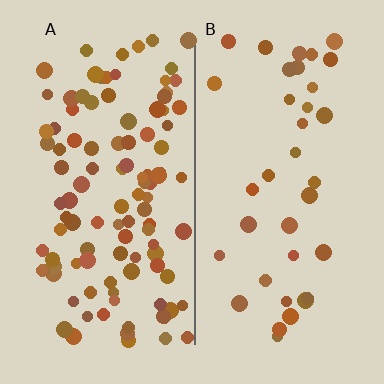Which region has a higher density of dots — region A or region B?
A (the left).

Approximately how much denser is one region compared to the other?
Approximately 3.0× — region A over region B.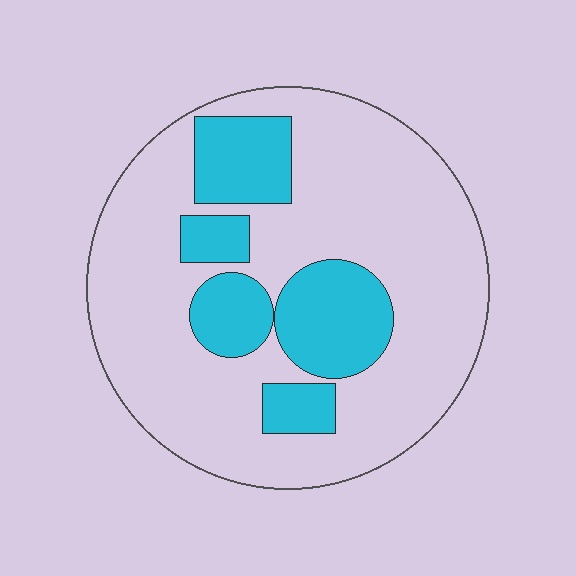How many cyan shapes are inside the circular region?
5.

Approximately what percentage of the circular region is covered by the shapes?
Approximately 25%.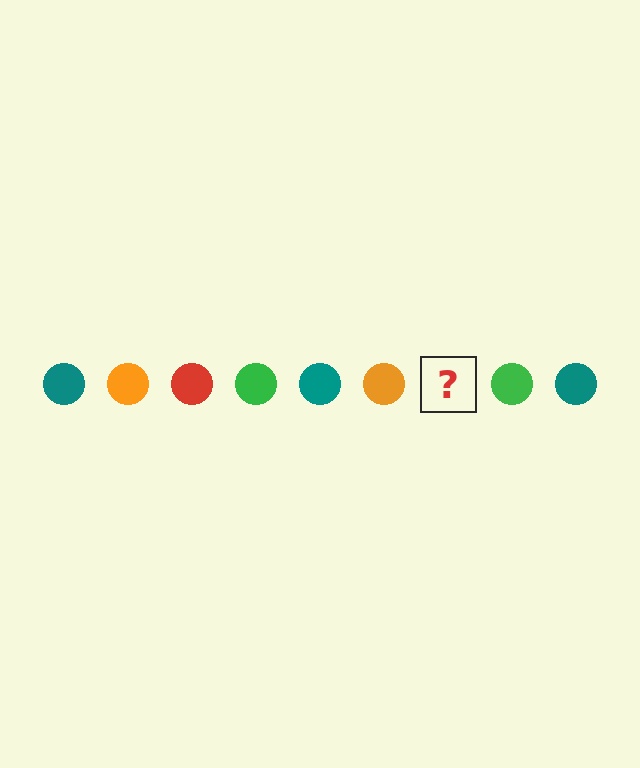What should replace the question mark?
The question mark should be replaced with a red circle.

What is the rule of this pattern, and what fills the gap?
The rule is that the pattern cycles through teal, orange, red, green circles. The gap should be filled with a red circle.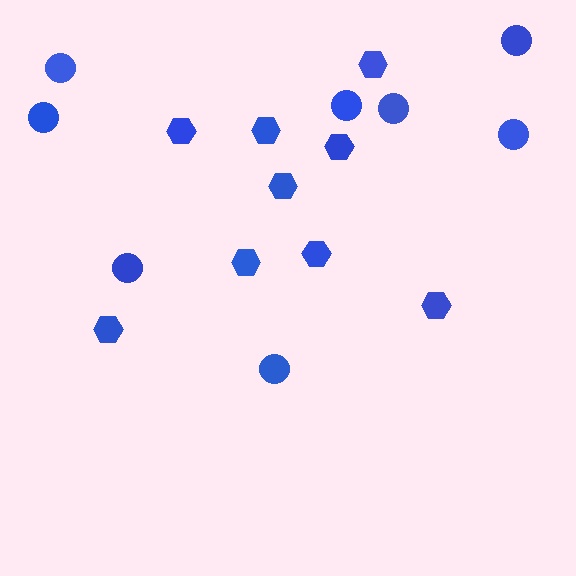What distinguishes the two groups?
There are 2 groups: one group of hexagons (9) and one group of circles (8).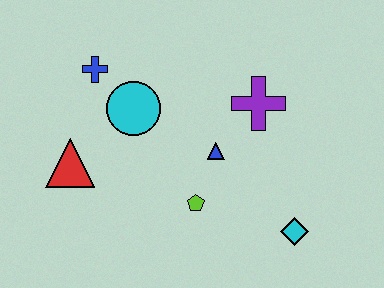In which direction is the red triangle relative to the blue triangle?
The red triangle is to the left of the blue triangle.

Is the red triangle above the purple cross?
No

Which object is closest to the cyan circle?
The blue cross is closest to the cyan circle.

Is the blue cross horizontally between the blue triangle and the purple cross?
No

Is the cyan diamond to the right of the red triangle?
Yes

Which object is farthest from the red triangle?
The cyan diamond is farthest from the red triangle.